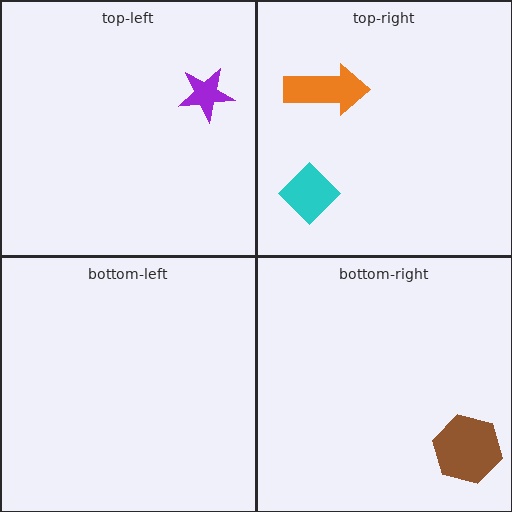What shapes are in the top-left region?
The purple star.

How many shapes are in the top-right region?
2.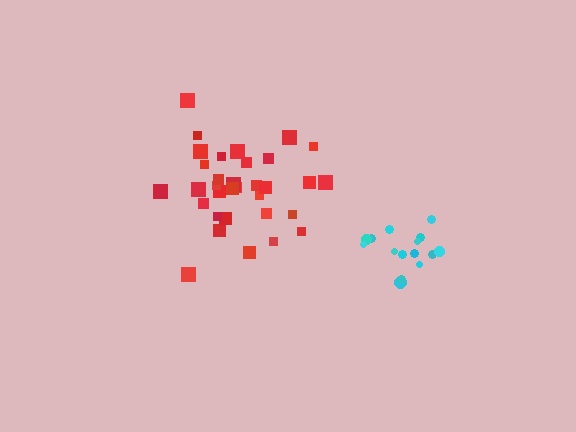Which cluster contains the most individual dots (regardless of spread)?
Red (33).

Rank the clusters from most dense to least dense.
cyan, red.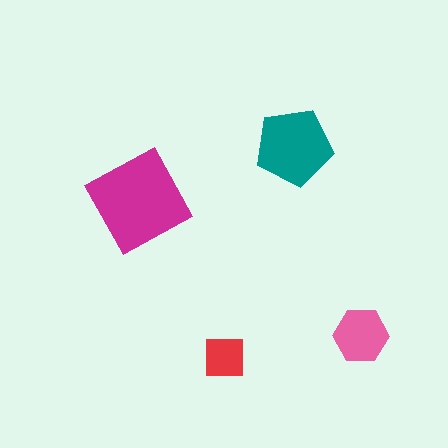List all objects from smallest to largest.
The red square, the pink hexagon, the teal pentagon, the magenta diamond.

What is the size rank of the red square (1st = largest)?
4th.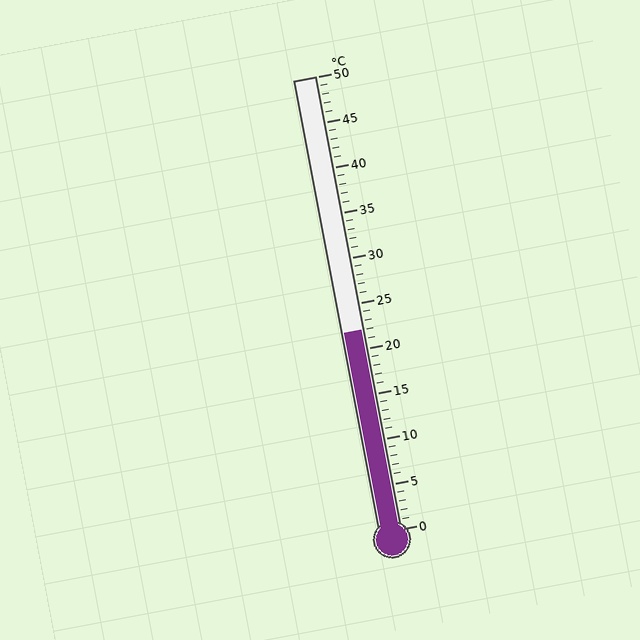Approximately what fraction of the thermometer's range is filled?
The thermometer is filled to approximately 45% of its range.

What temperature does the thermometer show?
The thermometer shows approximately 22°C.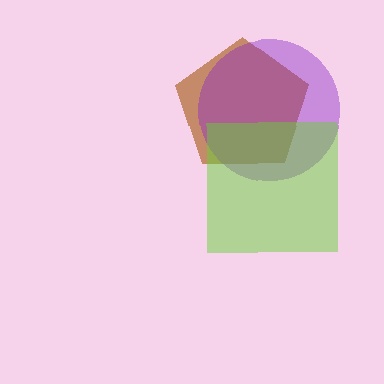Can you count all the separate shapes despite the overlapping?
Yes, there are 3 separate shapes.